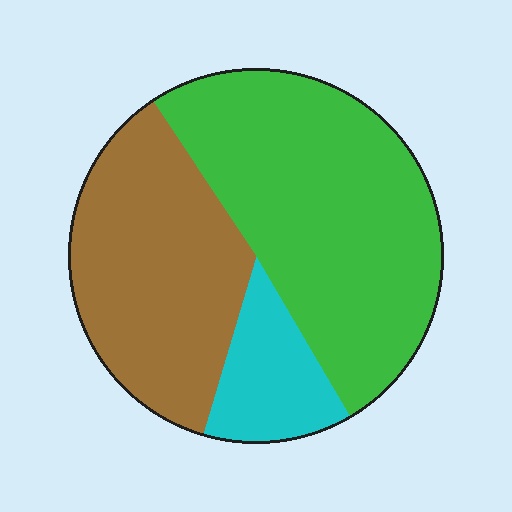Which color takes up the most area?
Green, at roughly 50%.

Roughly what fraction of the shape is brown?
Brown takes up about three eighths (3/8) of the shape.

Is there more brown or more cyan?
Brown.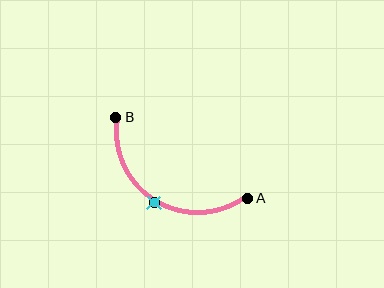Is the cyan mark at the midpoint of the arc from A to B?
Yes. The cyan mark lies on the arc at equal arc-length from both A and B — it is the arc midpoint.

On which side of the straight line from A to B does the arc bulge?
The arc bulges below the straight line connecting A and B.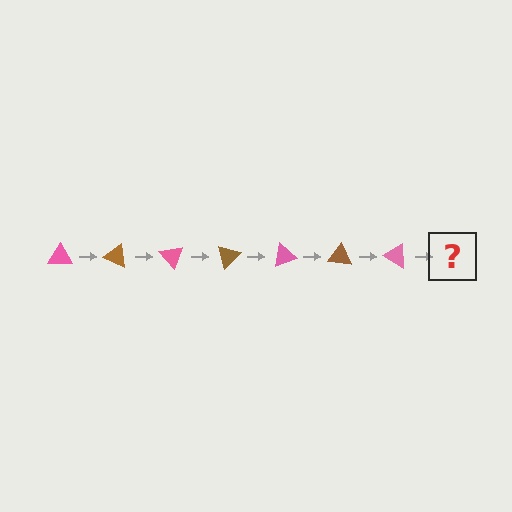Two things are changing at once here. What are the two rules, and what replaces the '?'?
The two rules are that it rotates 25 degrees each step and the color cycles through pink and brown. The '?' should be a brown triangle, rotated 175 degrees from the start.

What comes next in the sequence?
The next element should be a brown triangle, rotated 175 degrees from the start.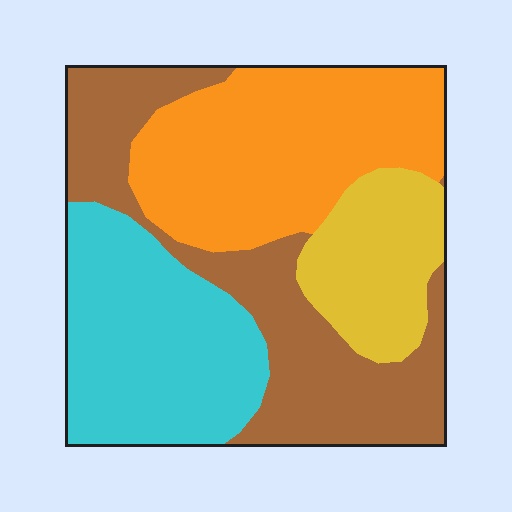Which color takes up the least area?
Yellow, at roughly 15%.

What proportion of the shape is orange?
Orange takes up about one third (1/3) of the shape.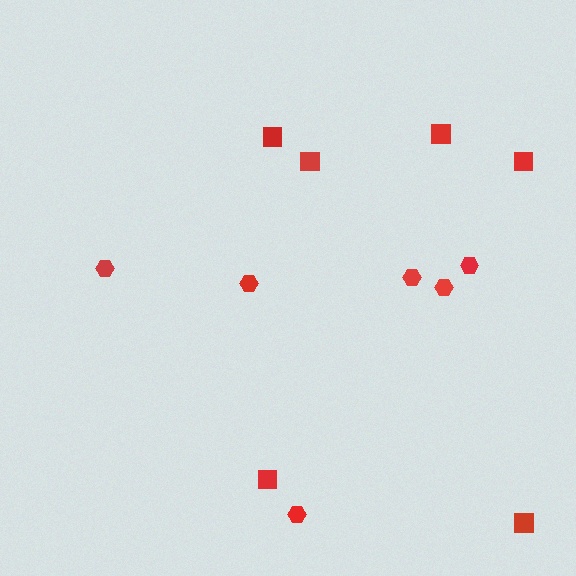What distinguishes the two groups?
There are 2 groups: one group of hexagons (6) and one group of squares (6).